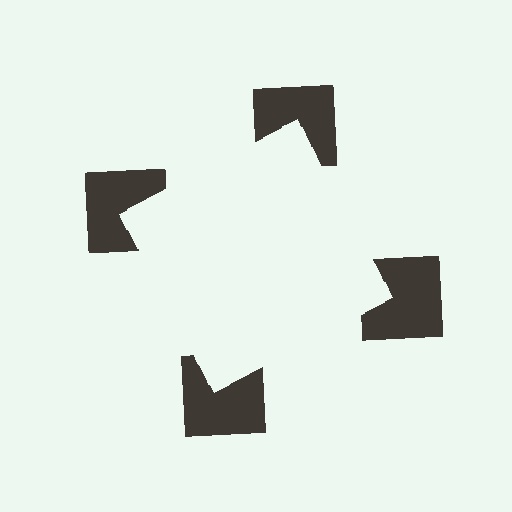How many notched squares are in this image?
There are 4 — one at each vertex of the illusory square.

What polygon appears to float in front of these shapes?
An illusory square — its edges are inferred from the aligned wedge cuts in the notched squares, not physically drawn.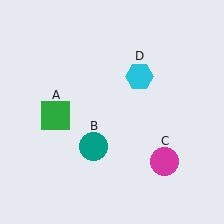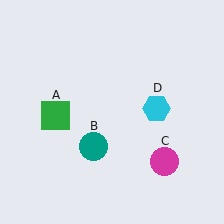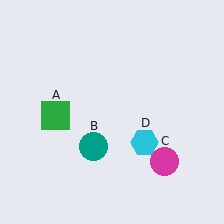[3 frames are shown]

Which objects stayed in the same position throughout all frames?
Green square (object A) and teal circle (object B) and magenta circle (object C) remained stationary.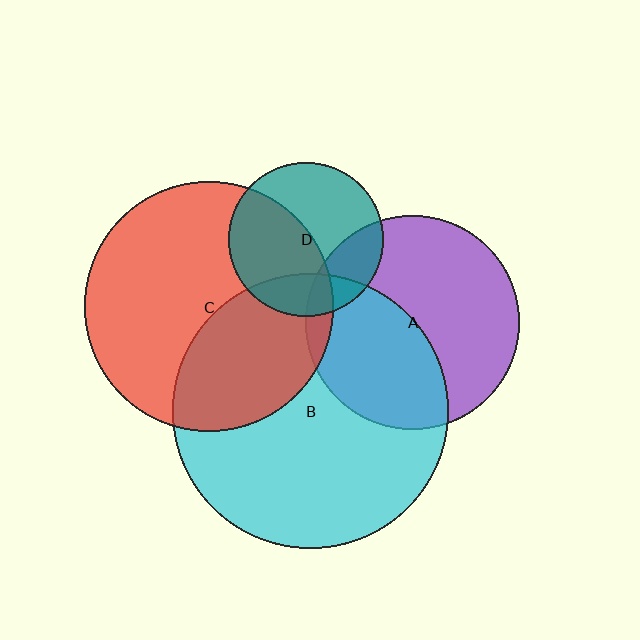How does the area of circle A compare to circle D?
Approximately 1.9 times.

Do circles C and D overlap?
Yes.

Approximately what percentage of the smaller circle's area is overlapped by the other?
Approximately 50%.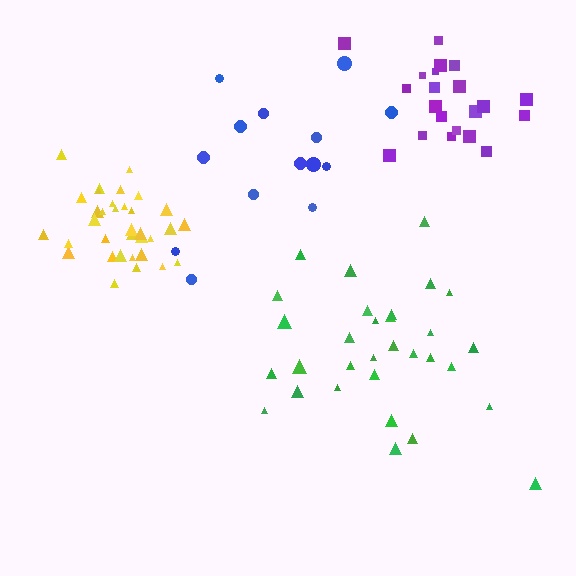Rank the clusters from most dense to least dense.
yellow, purple, green, blue.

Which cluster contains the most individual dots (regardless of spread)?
Yellow (35).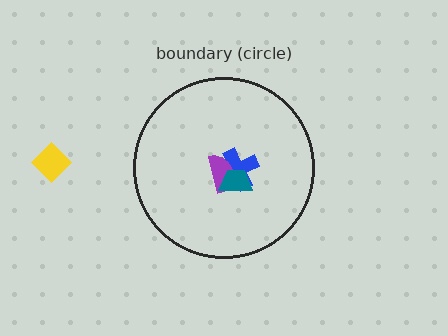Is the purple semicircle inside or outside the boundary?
Inside.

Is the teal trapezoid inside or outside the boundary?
Inside.